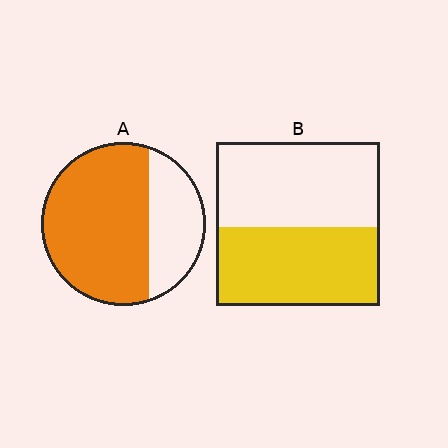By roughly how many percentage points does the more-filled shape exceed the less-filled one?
By roughly 20 percentage points (A over B).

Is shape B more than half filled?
Roughly half.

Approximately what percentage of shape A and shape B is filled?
A is approximately 70% and B is approximately 50%.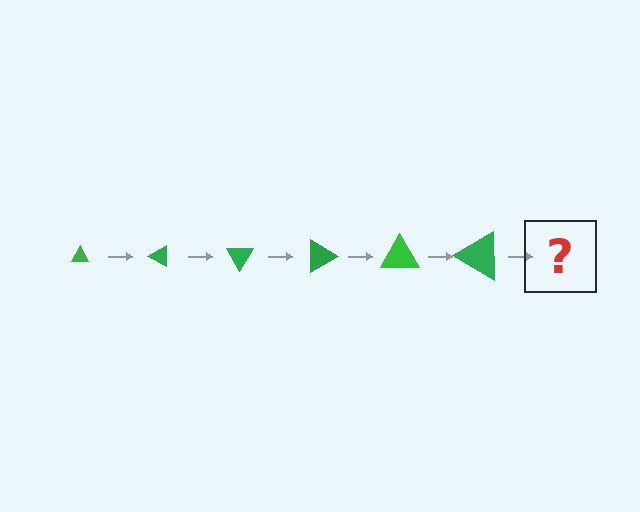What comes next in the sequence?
The next element should be a triangle, larger than the previous one and rotated 180 degrees from the start.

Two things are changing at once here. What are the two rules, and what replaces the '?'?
The two rules are that the triangle grows larger each step and it rotates 30 degrees each step. The '?' should be a triangle, larger than the previous one and rotated 180 degrees from the start.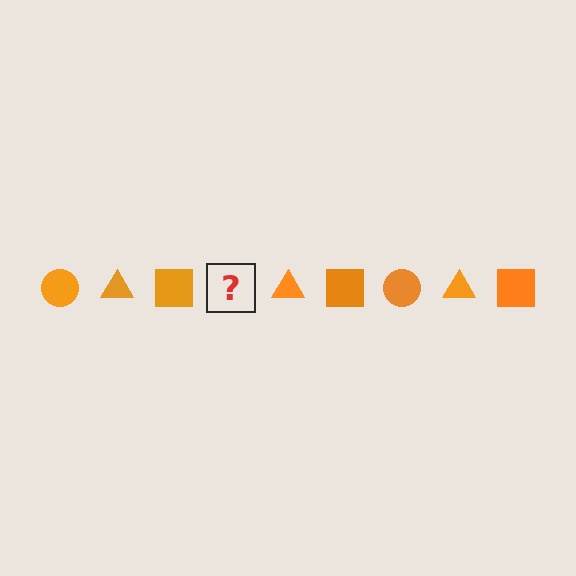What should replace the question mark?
The question mark should be replaced with an orange circle.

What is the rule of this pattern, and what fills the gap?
The rule is that the pattern cycles through circle, triangle, square shapes in orange. The gap should be filled with an orange circle.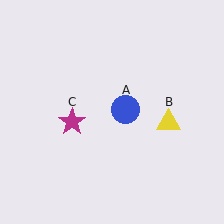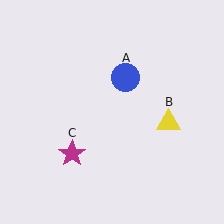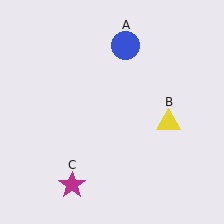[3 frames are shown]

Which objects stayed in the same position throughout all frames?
Yellow triangle (object B) remained stationary.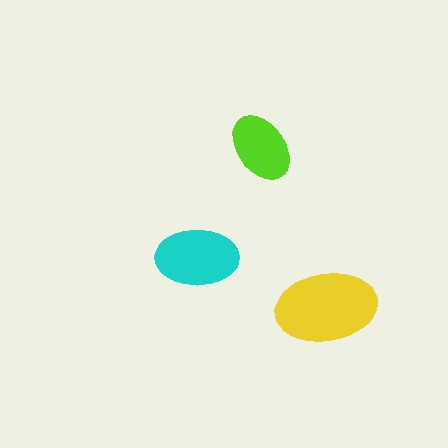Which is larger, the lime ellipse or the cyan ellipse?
The cyan one.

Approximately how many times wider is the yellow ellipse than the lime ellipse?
About 1.5 times wider.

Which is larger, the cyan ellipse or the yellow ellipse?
The yellow one.